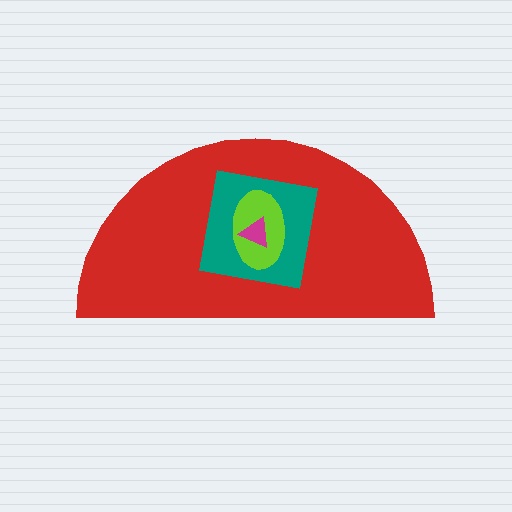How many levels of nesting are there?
4.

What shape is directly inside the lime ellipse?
The magenta triangle.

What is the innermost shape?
The magenta triangle.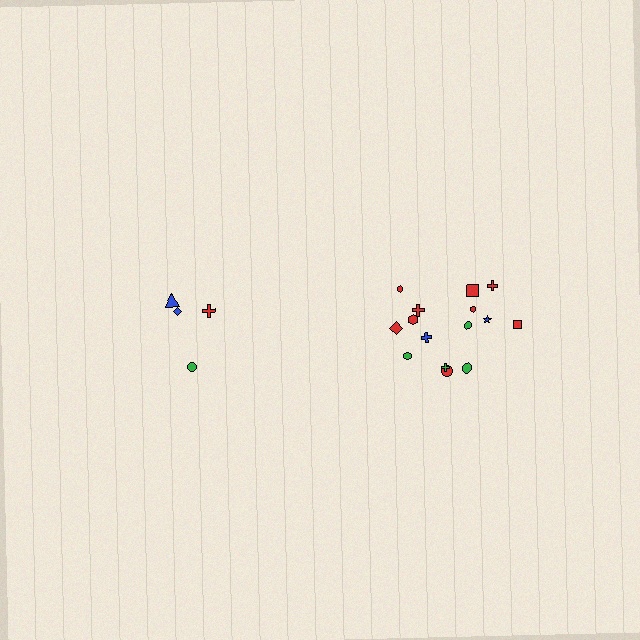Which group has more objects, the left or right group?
The right group.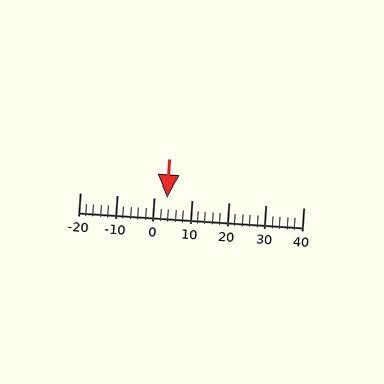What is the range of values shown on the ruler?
The ruler shows values from -20 to 40.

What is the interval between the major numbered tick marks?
The major tick marks are spaced 10 units apart.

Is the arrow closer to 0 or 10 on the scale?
The arrow is closer to 0.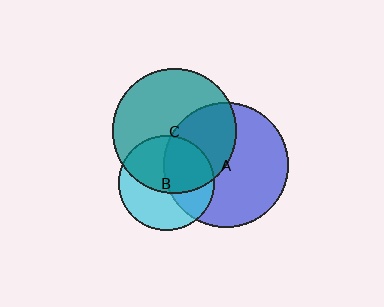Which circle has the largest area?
Circle A (blue).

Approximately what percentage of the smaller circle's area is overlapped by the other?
Approximately 40%.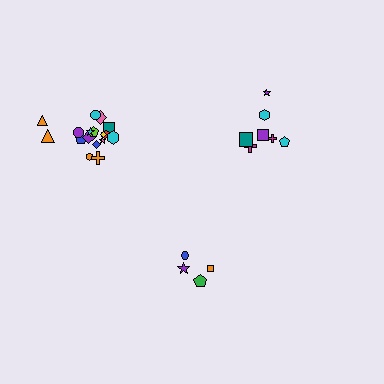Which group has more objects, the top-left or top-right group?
The top-left group.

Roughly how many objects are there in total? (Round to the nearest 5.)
Roughly 30 objects in total.